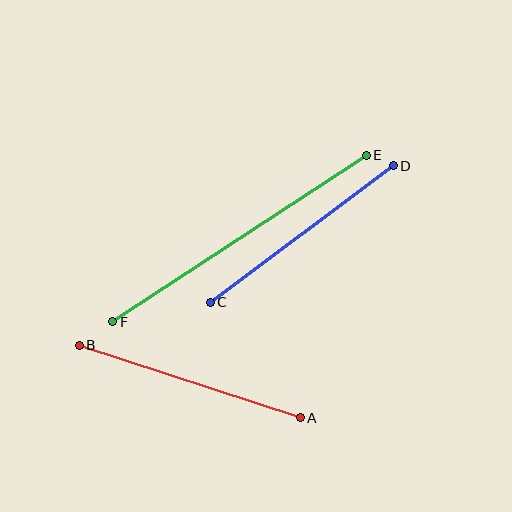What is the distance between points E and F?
The distance is approximately 304 pixels.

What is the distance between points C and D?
The distance is approximately 228 pixels.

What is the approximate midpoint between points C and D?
The midpoint is at approximately (302, 234) pixels.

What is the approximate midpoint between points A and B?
The midpoint is at approximately (190, 381) pixels.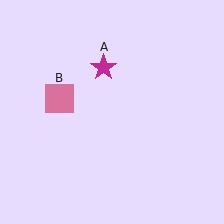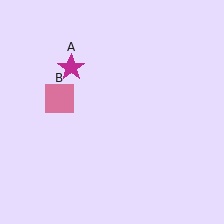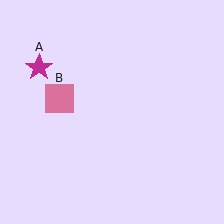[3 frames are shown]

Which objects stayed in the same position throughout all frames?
Pink square (object B) remained stationary.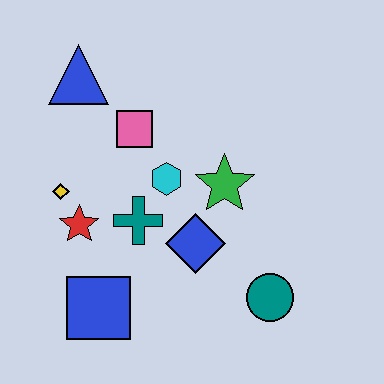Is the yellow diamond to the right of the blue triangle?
No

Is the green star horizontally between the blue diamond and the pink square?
No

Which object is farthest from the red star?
The teal circle is farthest from the red star.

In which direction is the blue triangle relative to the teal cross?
The blue triangle is above the teal cross.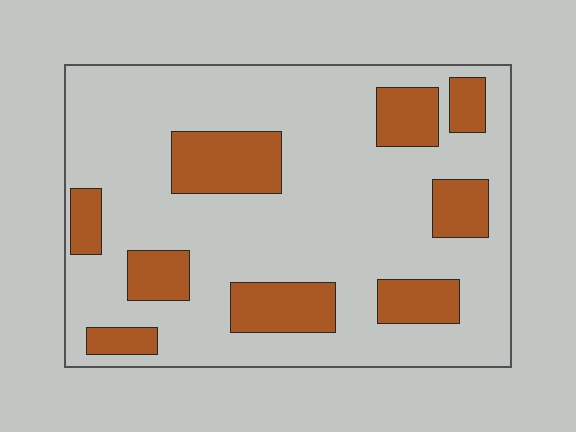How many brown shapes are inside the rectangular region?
9.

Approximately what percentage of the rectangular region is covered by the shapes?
Approximately 25%.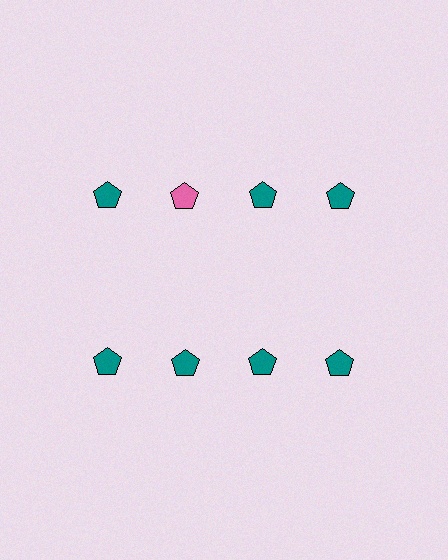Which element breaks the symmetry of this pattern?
The pink pentagon in the top row, second from left column breaks the symmetry. All other shapes are teal pentagons.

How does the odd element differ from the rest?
It has a different color: pink instead of teal.